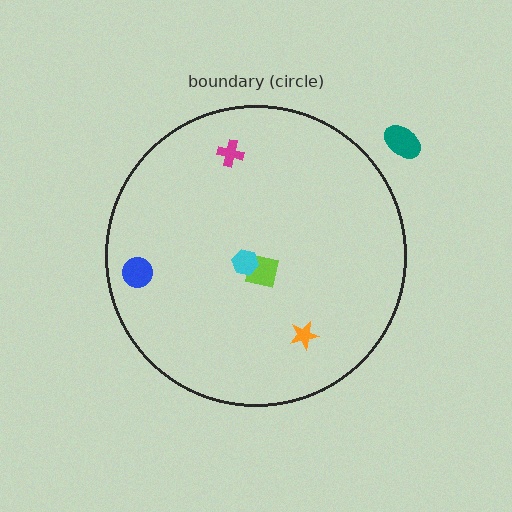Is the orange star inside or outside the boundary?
Inside.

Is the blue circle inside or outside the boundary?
Inside.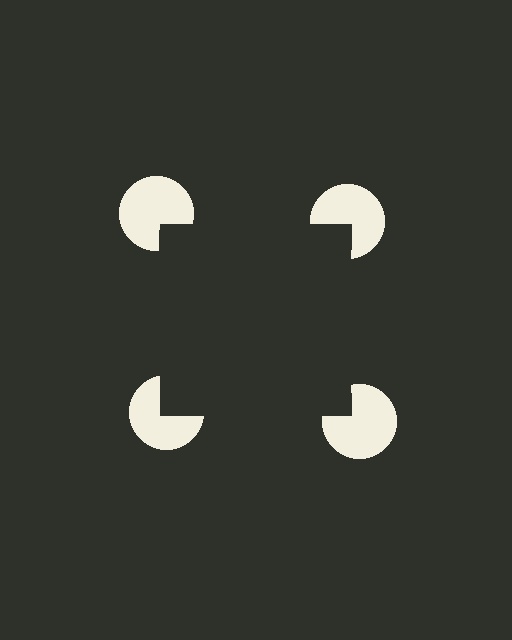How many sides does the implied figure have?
4 sides.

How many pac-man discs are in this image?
There are 4 — one at each vertex of the illusory square.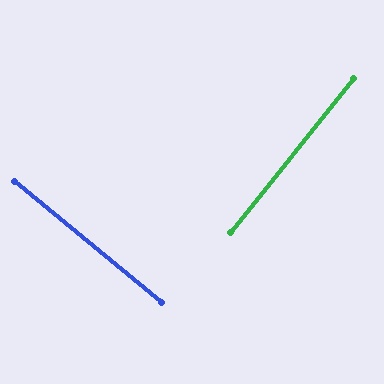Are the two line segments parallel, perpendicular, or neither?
Perpendicular — they meet at approximately 89°.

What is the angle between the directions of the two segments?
Approximately 89 degrees.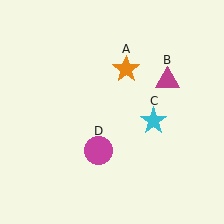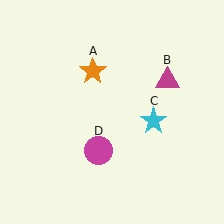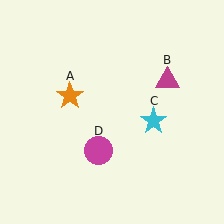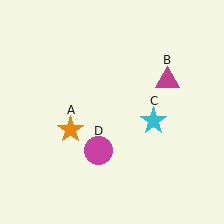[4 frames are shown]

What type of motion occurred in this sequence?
The orange star (object A) rotated counterclockwise around the center of the scene.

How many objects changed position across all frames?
1 object changed position: orange star (object A).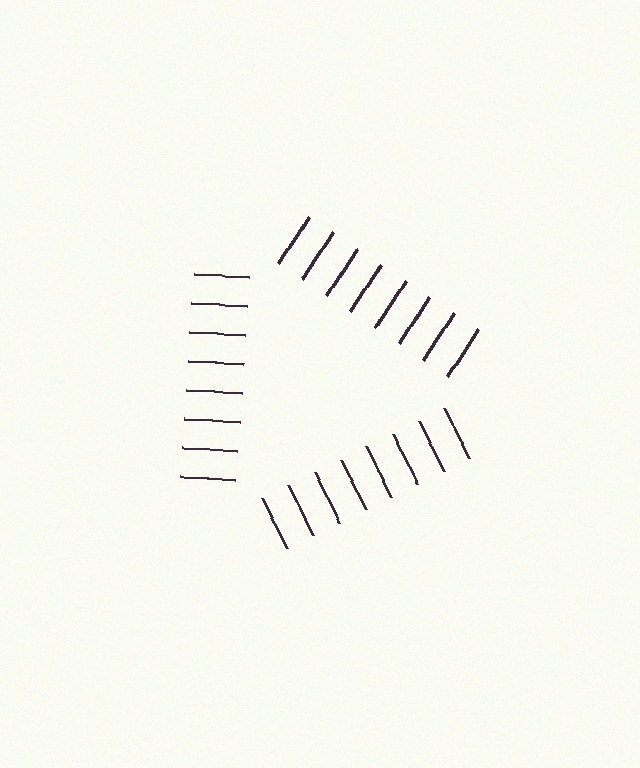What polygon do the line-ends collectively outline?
An illusory triangle — the line segments terminate on its edges but no continuous stroke is drawn.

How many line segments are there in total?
24 — 8 along each of the 3 edges.